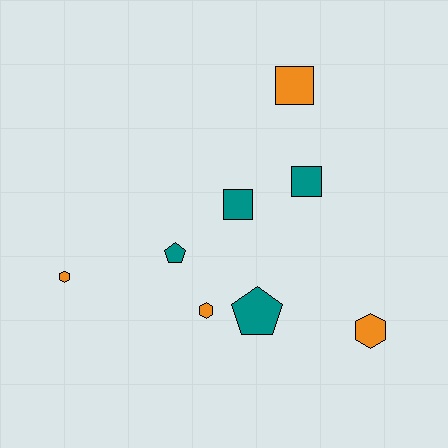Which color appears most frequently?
Teal, with 4 objects.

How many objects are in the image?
There are 8 objects.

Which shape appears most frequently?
Hexagon, with 3 objects.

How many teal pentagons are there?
There are 2 teal pentagons.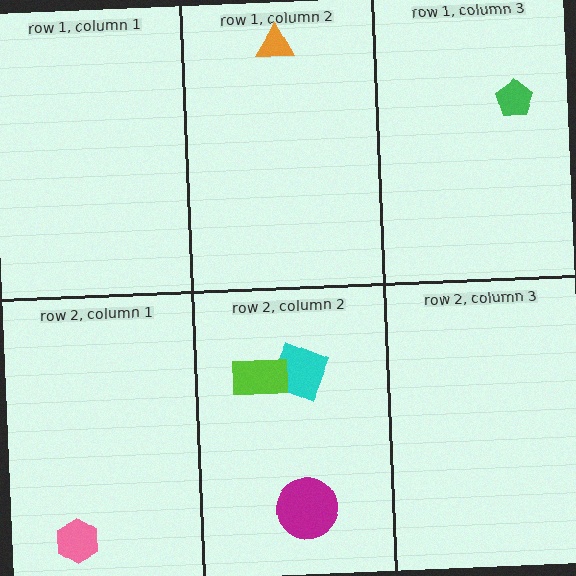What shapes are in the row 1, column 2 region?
The orange triangle.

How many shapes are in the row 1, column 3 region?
1.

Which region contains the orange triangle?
The row 1, column 2 region.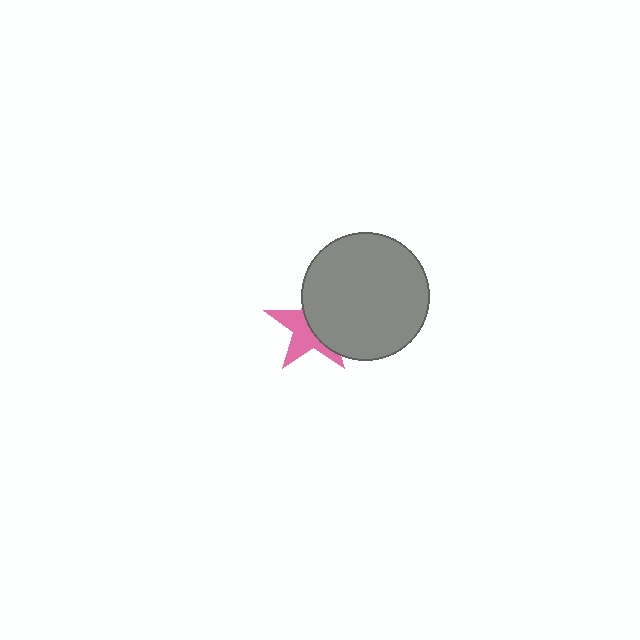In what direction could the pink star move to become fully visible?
The pink star could move left. That would shift it out from behind the gray circle entirely.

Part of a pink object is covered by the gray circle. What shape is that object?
It is a star.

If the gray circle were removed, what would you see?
You would see the complete pink star.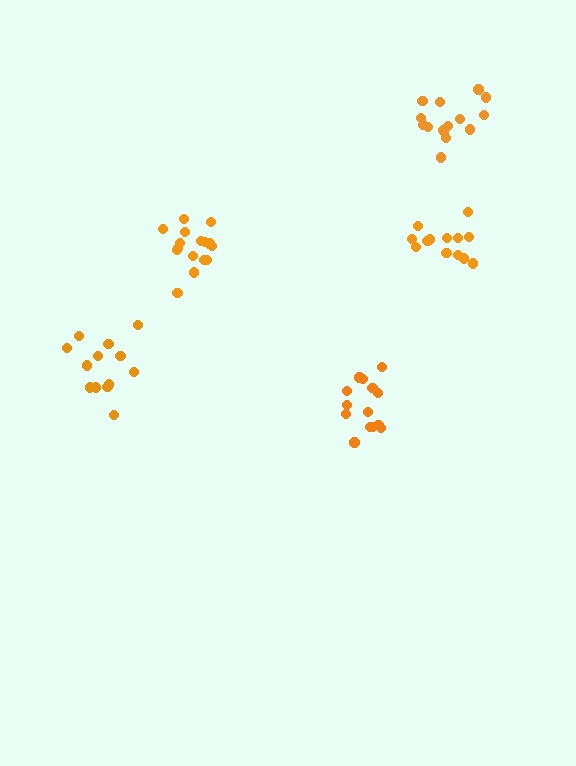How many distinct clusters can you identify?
There are 5 distinct clusters.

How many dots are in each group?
Group 1: 15 dots, Group 2: 13 dots, Group 3: 16 dots, Group 4: 14 dots, Group 5: 13 dots (71 total).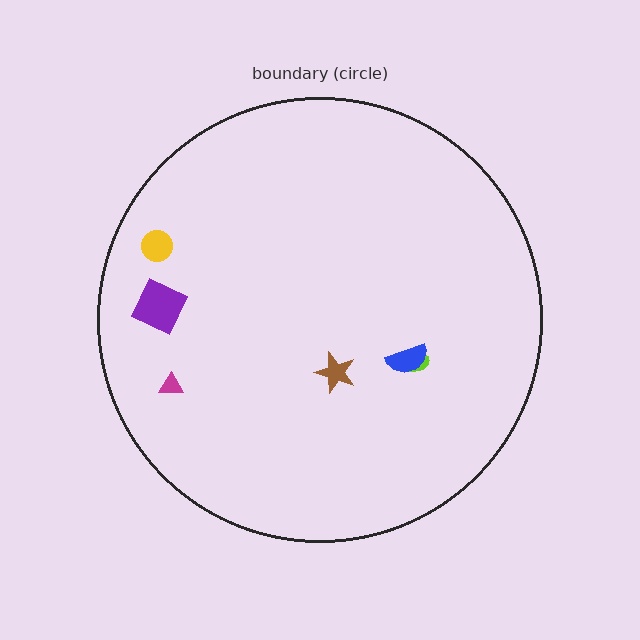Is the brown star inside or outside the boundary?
Inside.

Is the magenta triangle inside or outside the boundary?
Inside.